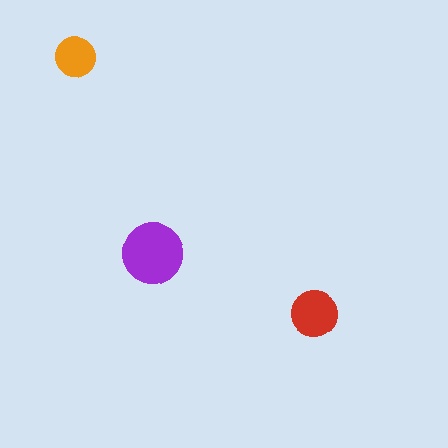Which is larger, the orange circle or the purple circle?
The purple one.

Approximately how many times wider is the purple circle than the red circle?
About 1.5 times wider.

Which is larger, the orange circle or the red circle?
The red one.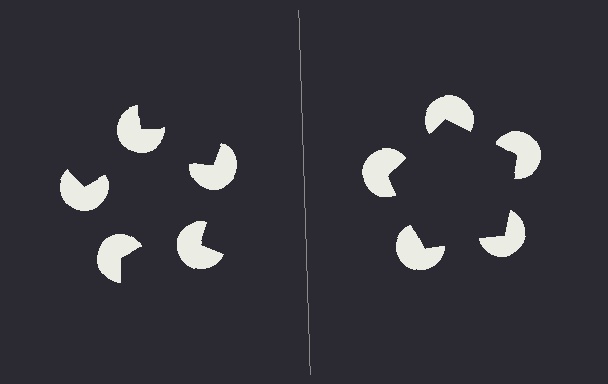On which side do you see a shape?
An illusory pentagon appears on the right side. On the left side the wedge cuts are rotated, so no coherent shape forms.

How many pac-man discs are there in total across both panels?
10 — 5 on each side.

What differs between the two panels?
The pac-man discs are positioned identically on both sides; only the wedge orientations differ. On the right they align to a pentagon; on the left they are misaligned.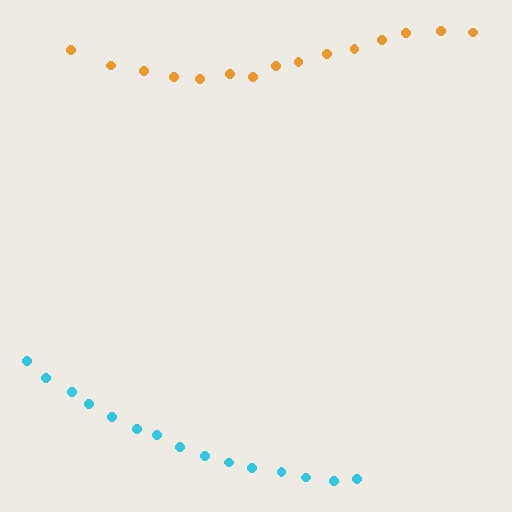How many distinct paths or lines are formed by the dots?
There are 2 distinct paths.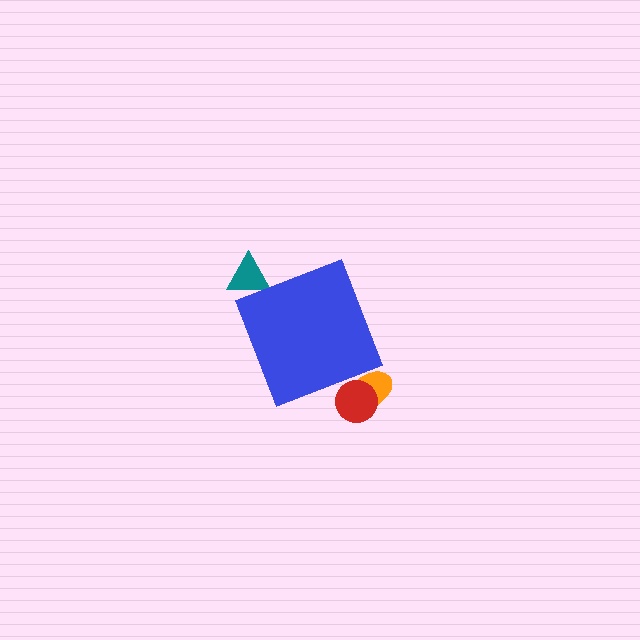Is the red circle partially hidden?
Yes, the red circle is partially hidden behind the blue diamond.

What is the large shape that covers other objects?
A blue diamond.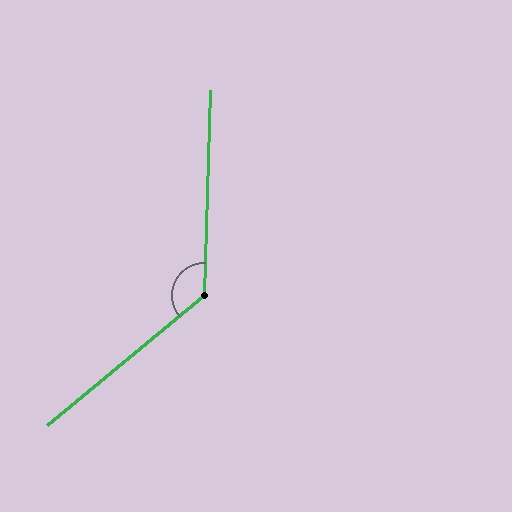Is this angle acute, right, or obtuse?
It is obtuse.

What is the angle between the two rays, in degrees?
Approximately 131 degrees.